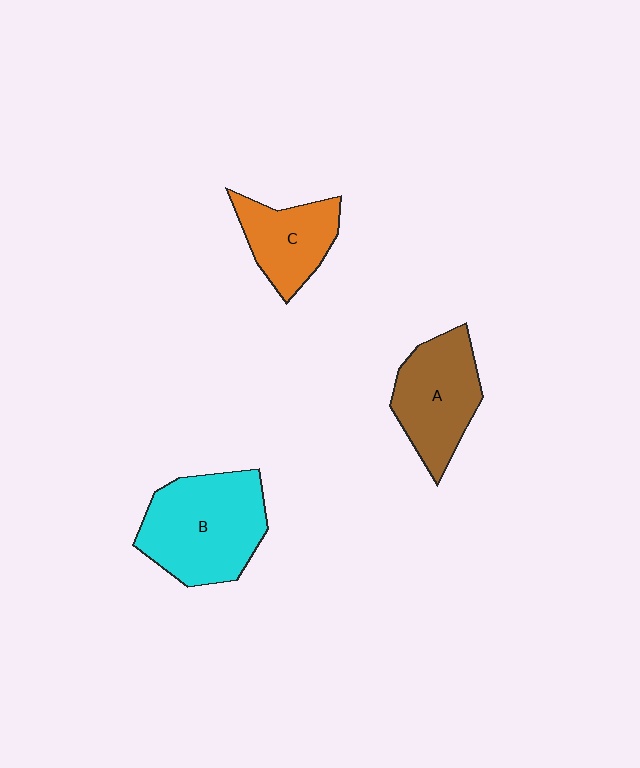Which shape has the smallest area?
Shape C (orange).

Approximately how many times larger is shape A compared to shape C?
Approximately 1.3 times.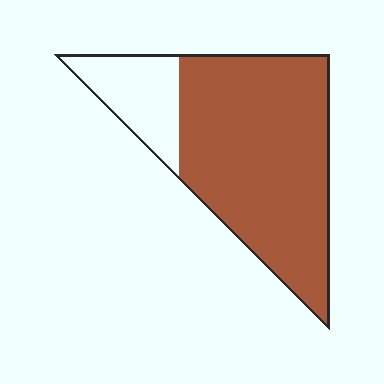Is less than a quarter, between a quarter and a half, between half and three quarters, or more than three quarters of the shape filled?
More than three quarters.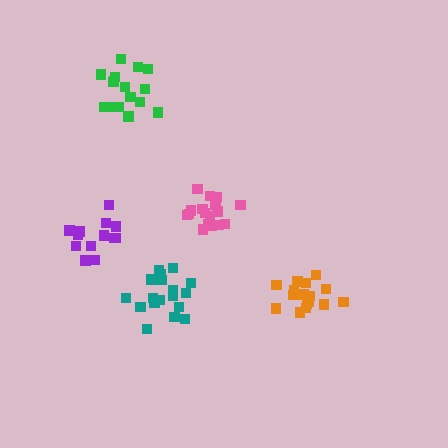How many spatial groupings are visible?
There are 5 spatial groupings.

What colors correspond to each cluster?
The clusters are colored: orange, pink, purple, teal, green.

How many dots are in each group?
Group 1: 18 dots, Group 2: 17 dots, Group 3: 13 dots, Group 4: 18 dots, Group 5: 16 dots (82 total).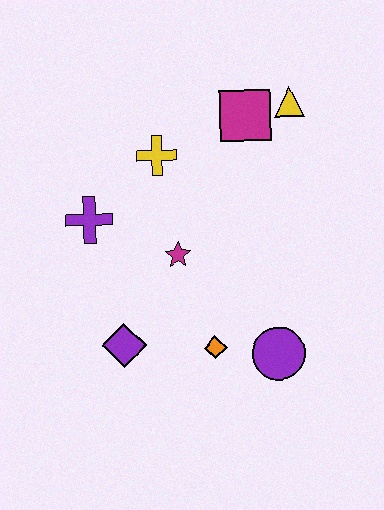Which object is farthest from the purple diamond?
The yellow triangle is farthest from the purple diamond.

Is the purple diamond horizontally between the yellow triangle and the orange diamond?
No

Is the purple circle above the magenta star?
No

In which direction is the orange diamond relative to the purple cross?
The orange diamond is below the purple cross.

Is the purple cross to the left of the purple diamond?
Yes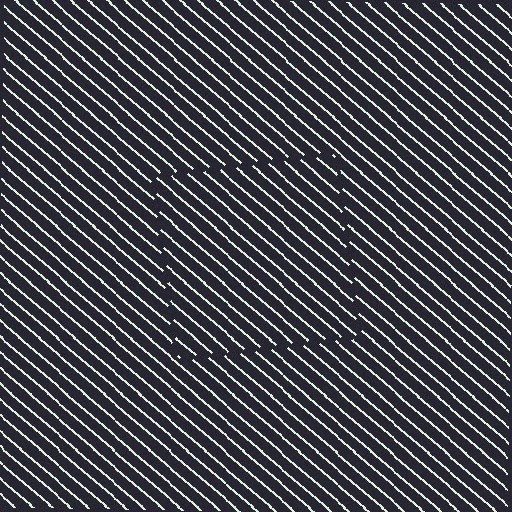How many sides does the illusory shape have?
4 sides — the line-ends trace a square.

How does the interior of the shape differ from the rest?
The interior of the shape contains the same grating, shifted by half a period — the contour is defined by the phase discontinuity where line-ends from the inner and outer gratings abut.